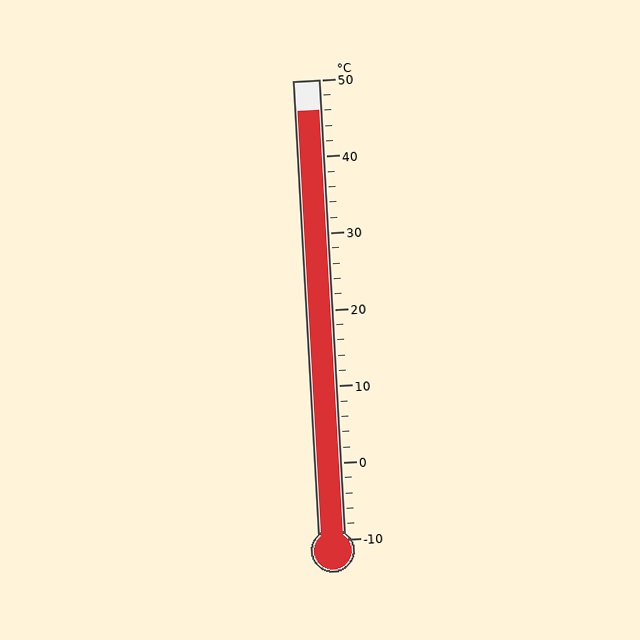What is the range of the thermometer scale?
The thermometer scale ranges from -10°C to 50°C.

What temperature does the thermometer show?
The thermometer shows approximately 46°C.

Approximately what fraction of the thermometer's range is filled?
The thermometer is filled to approximately 95% of its range.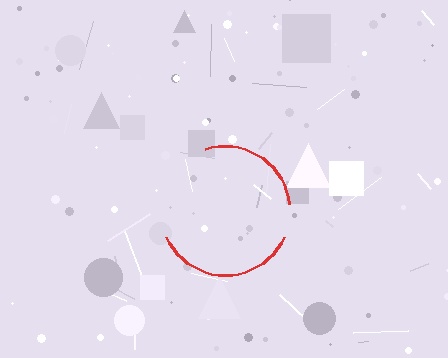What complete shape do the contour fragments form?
The contour fragments form a circle.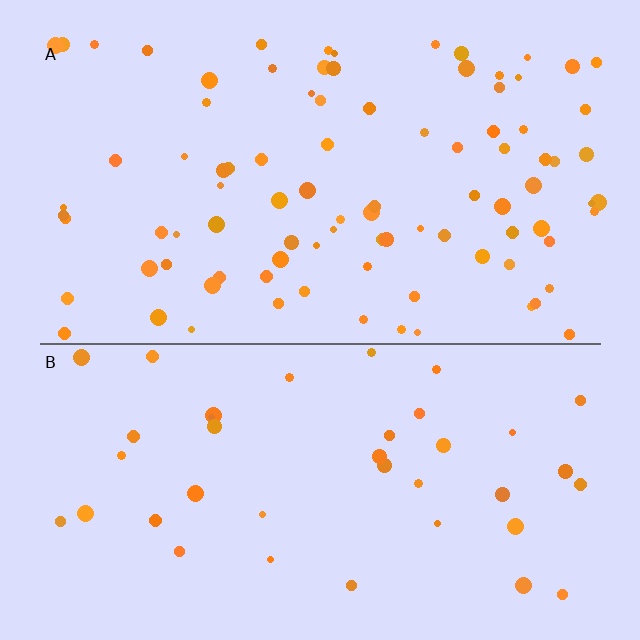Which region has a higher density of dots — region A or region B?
A (the top).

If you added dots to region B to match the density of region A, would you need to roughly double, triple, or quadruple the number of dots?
Approximately double.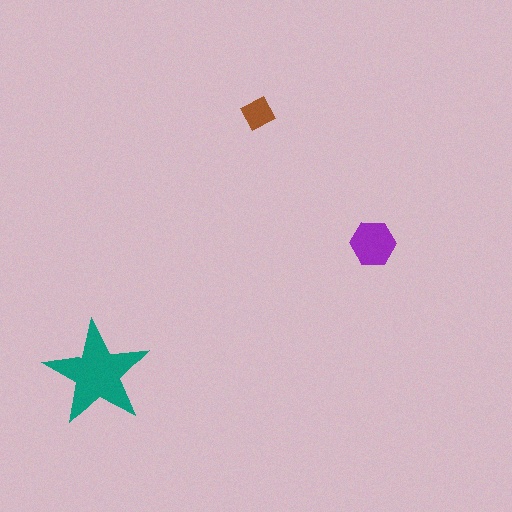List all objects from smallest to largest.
The brown square, the purple hexagon, the teal star.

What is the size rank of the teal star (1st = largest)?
1st.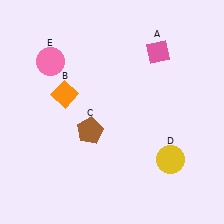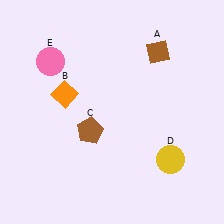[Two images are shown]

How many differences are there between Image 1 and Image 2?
There is 1 difference between the two images.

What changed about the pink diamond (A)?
In Image 1, A is pink. In Image 2, it changed to brown.